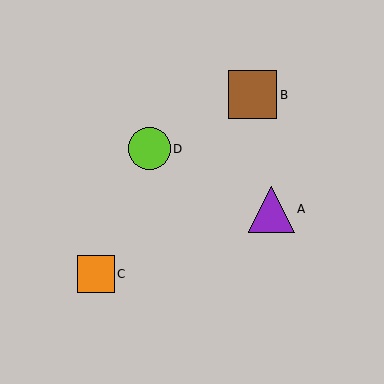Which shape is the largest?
The brown square (labeled B) is the largest.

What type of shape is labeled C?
Shape C is an orange square.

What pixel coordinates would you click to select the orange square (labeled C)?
Click at (96, 274) to select the orange square C.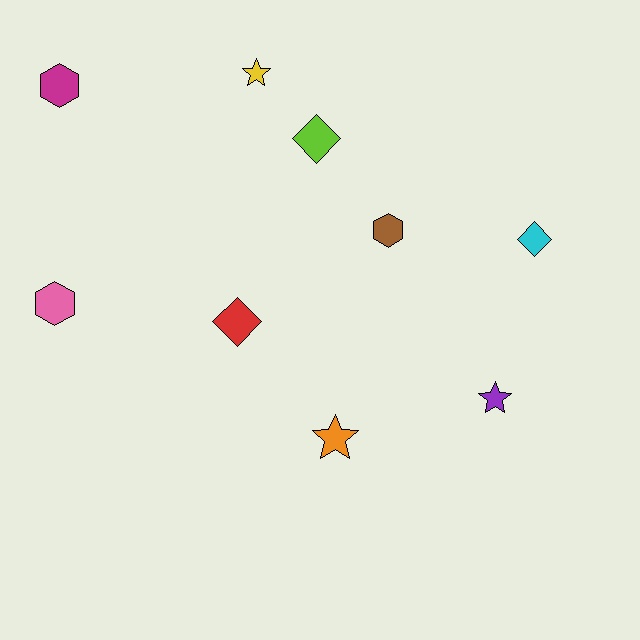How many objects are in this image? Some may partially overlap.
There are 9 objects.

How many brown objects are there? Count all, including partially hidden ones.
There is 1 brown object.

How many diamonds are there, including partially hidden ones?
There are 3 diamonds.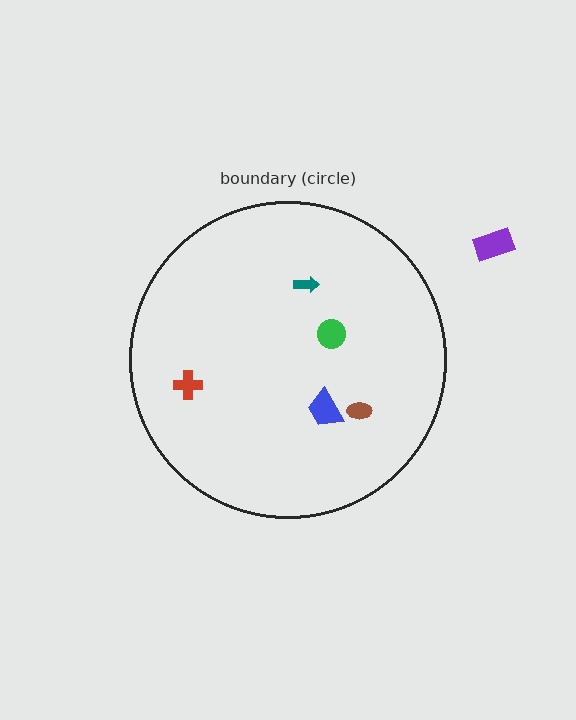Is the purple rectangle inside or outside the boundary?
Outside.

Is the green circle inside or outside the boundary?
Inside.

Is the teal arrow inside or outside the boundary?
Inside.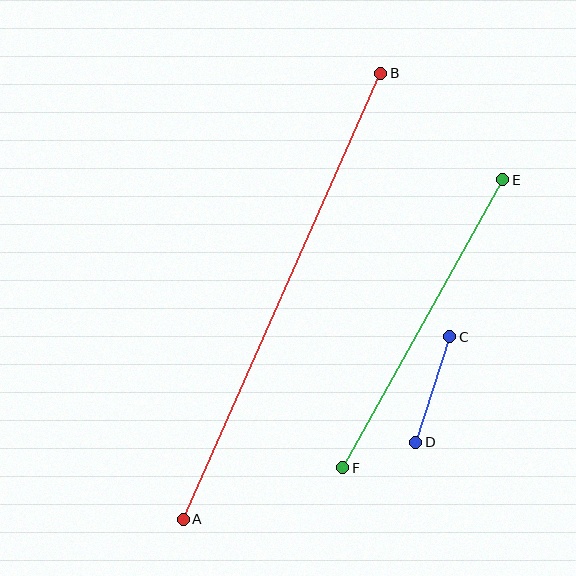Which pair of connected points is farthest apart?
Points A and B are farthest apart.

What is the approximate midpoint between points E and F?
The midpoint is at approximately (423, 324) pixels.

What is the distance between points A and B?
The distance is approximately 488 pixels.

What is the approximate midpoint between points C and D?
The midpoint is at approximately (433, 389) pixels.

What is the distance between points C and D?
The distance is approximately 111 pixels.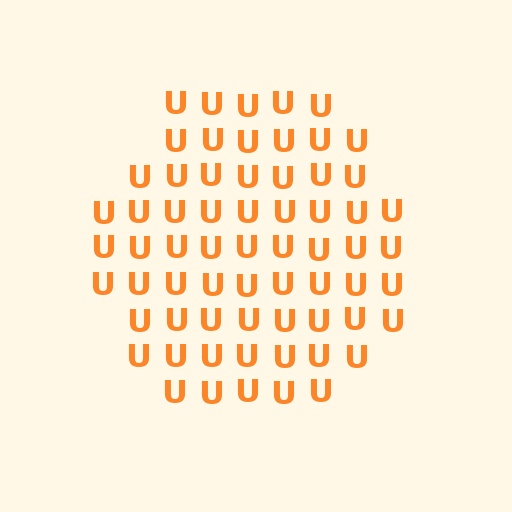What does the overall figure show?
The overall figure shows a hexagon.